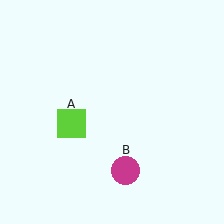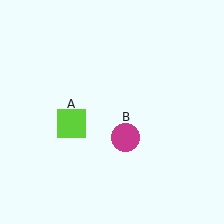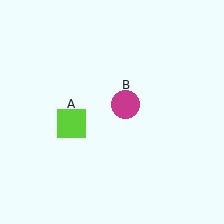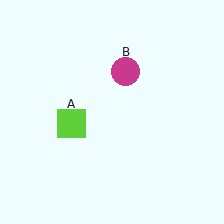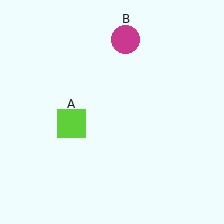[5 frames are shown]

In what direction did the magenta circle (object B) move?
The magenta circle (object B) moved up.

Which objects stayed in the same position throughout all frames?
Lime square (object A) remained stationary.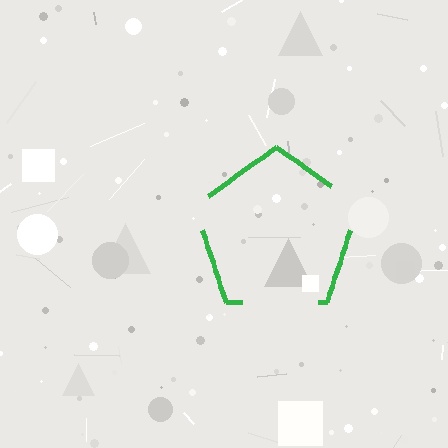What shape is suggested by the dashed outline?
The dashed outline suggests a pentagon.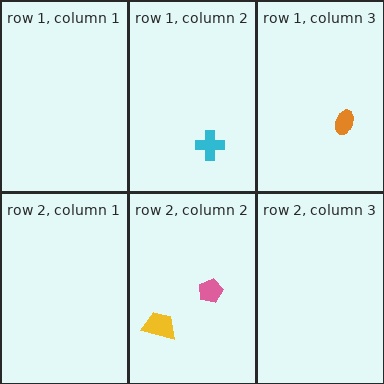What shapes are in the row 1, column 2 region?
The cyan cross.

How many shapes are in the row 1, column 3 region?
1.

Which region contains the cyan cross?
The row 1, column 2 region.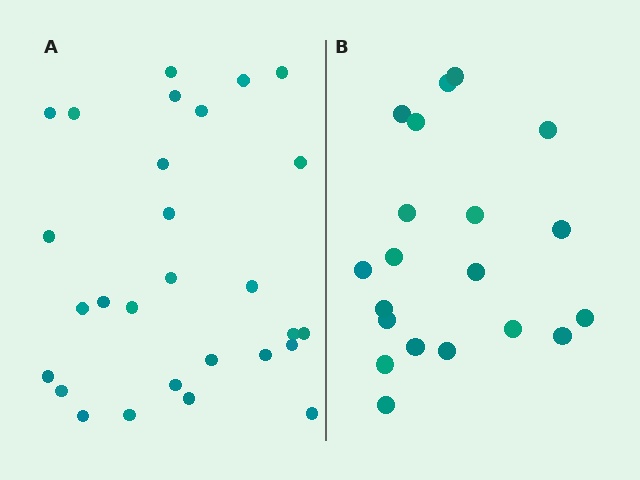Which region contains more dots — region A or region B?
Region A (the left region) has more dots.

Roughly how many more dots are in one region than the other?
Region A has roughly 8 or so more dots than region B.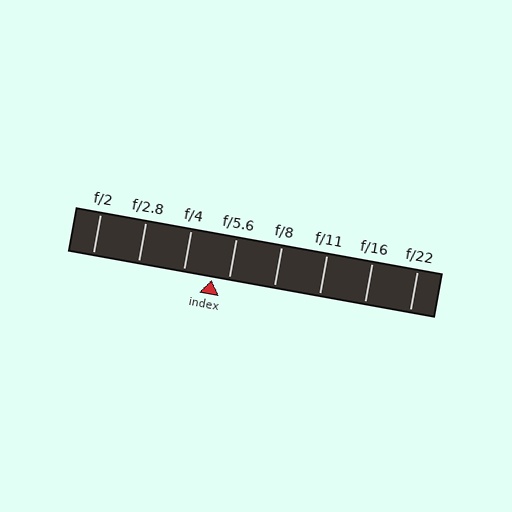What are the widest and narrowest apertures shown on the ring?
The widest aperture shown is f/2 and the narrowest is f/22.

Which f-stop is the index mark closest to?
The index mark is closest to f/5.6.